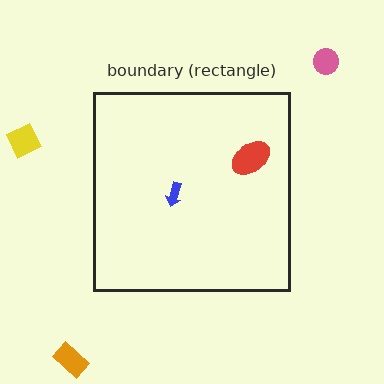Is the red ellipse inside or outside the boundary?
Inside.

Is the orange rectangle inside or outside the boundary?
Outside.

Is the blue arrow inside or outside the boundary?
Inside.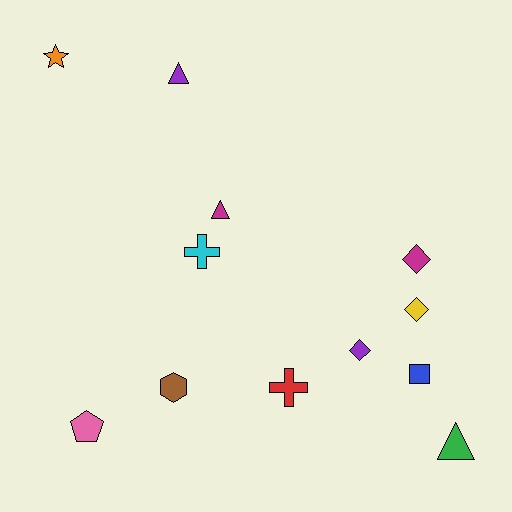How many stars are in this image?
There is 1 star.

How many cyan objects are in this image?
There is 1 cyan object.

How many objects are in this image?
There are 12 objects.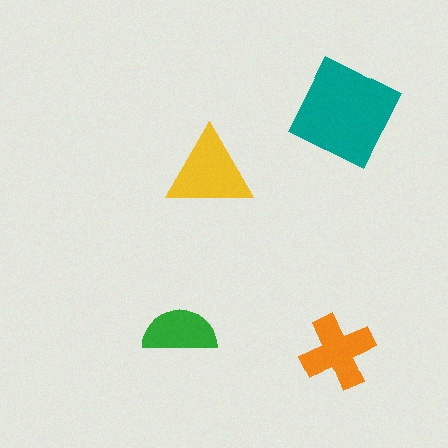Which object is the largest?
The teal square.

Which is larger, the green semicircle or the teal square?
The teal square.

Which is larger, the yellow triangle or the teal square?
The teal square.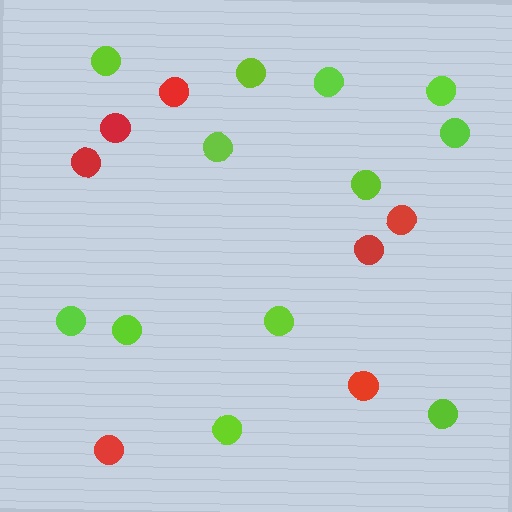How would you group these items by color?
There are 2 groups: one group of red circles (7) and one group of lime circles (12).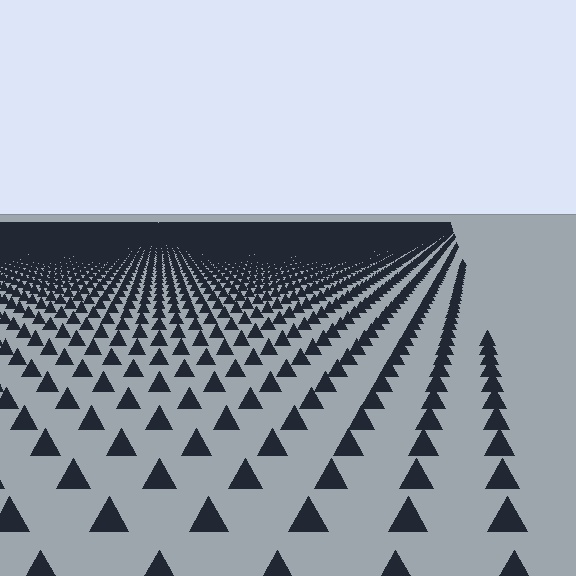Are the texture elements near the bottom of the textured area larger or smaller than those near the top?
Larger. Near the bottom, elements are closer to the viewer and appear at a bigger on-screen size.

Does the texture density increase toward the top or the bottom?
Density increases toward the top.